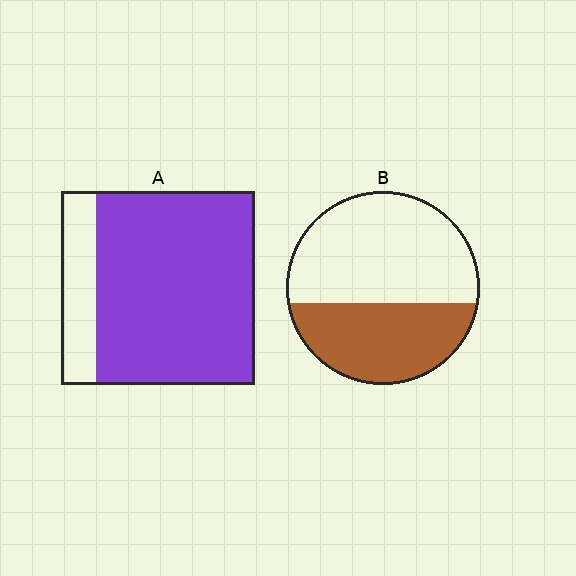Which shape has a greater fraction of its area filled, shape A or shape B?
Shape A.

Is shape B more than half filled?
No.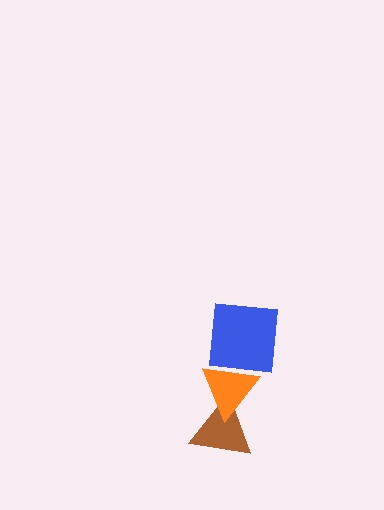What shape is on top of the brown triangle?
The orange triangle is on top of the brown triangle.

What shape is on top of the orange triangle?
The blue square is on top of the orange triangle.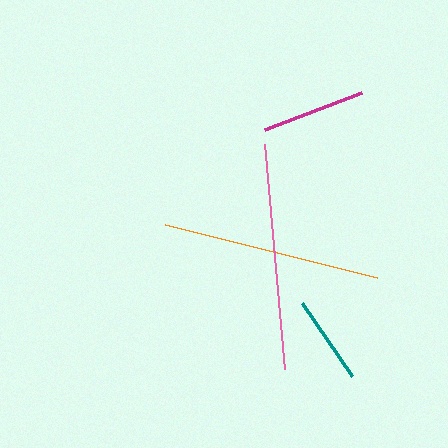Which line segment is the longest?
The pink line is the longest at approximately 226 pixels.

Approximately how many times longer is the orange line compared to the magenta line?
The orange line is approximately 2.1 times the length of the magenta line.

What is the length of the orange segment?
The orange segment is approximately 219 pixels long.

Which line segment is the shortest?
The teal line is the shortest at approximately 89 pixels.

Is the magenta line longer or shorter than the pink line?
The pink line is longer than the magenta line.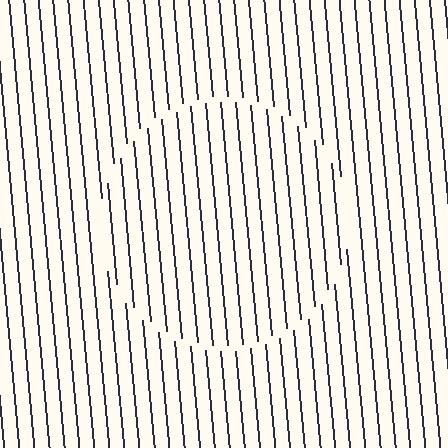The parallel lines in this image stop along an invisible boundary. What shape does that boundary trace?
An illusory circle. The interior of the shape contains the same grating, shifted by half a period — the contour is defined by the phase discontinuity where line-ends from the inner and outer gratings abut.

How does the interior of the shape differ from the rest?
The interior of the shape contains the same grating, shifted by half a period — the contour is defined by the phase discontinuity where line-ends from the inner and outer gratings abut.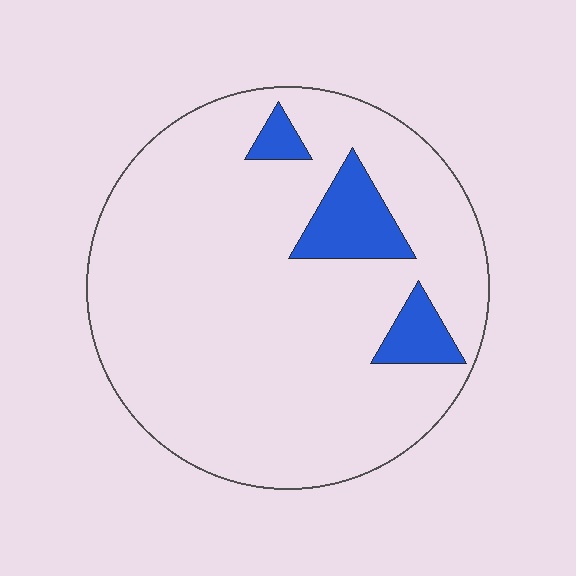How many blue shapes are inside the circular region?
3.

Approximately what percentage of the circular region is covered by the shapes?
Approximately 10%.